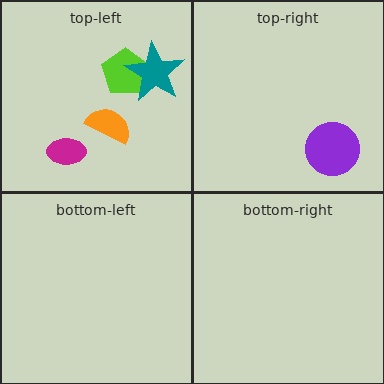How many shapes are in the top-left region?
4.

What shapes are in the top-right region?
The purple circle.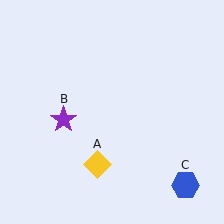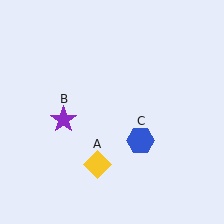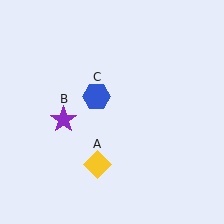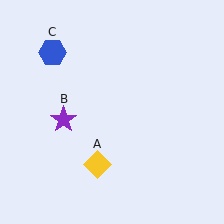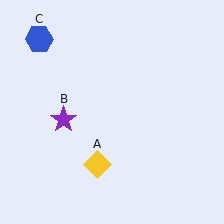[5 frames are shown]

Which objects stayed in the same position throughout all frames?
Yellow diamond (object A) and purple star (object B) remained stationary.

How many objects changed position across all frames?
1 object changed position: blue hexagon (object C).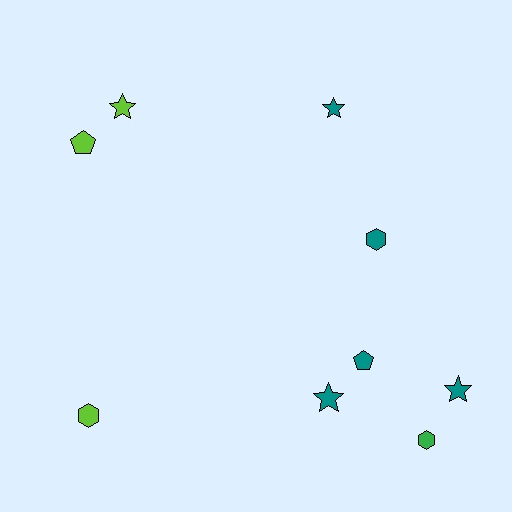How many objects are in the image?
There are 9 objects.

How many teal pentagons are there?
There is 1 teal pentagon.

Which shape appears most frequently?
Star, with 4 objects.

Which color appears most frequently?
Teal, with 5 objects.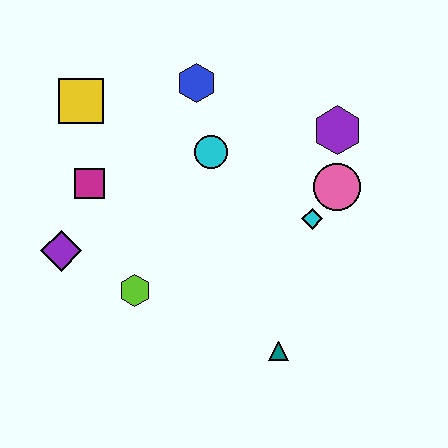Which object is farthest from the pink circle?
The purple diamond is farthest from the pink circle.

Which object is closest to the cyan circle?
The blue hexagon is closest to the cyan circle.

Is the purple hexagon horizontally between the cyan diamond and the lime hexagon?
No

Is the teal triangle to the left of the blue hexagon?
No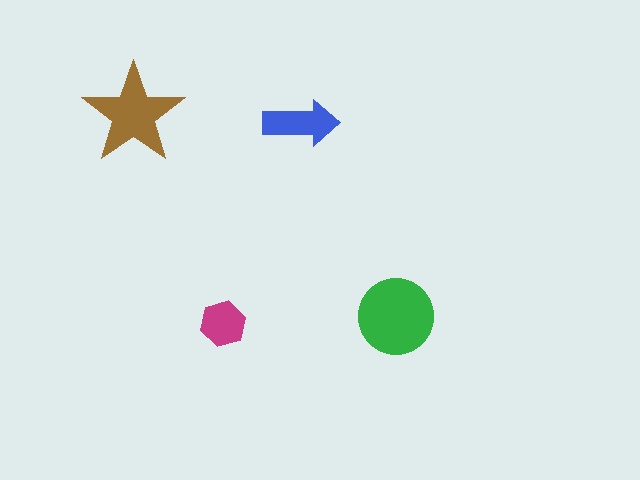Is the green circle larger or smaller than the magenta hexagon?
Larger.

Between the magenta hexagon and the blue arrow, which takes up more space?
The blue arrow.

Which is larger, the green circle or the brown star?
The green circle.